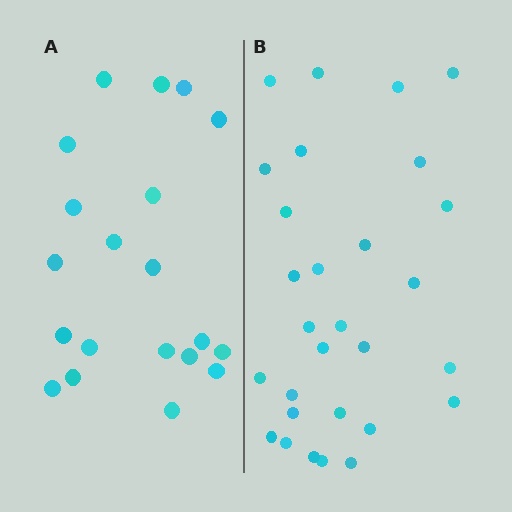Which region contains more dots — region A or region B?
Region B (the right region) has more dots.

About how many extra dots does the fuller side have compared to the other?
Region B has roughly 8 or so more dots than region A.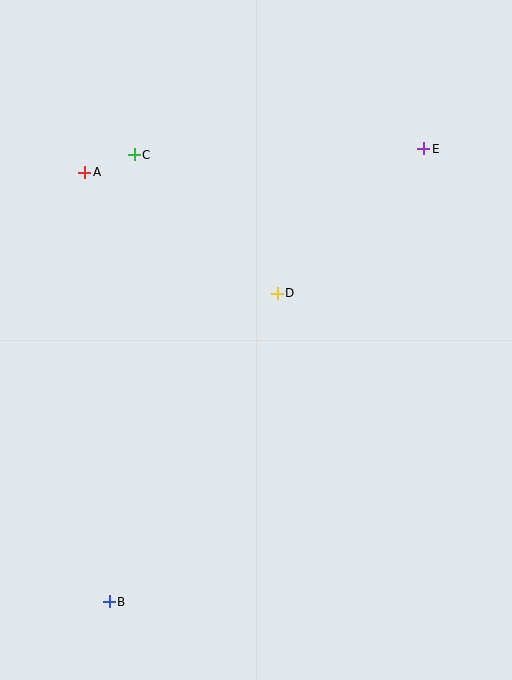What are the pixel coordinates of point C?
Point C is at (134, 155).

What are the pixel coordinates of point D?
Point D is at (277, 293).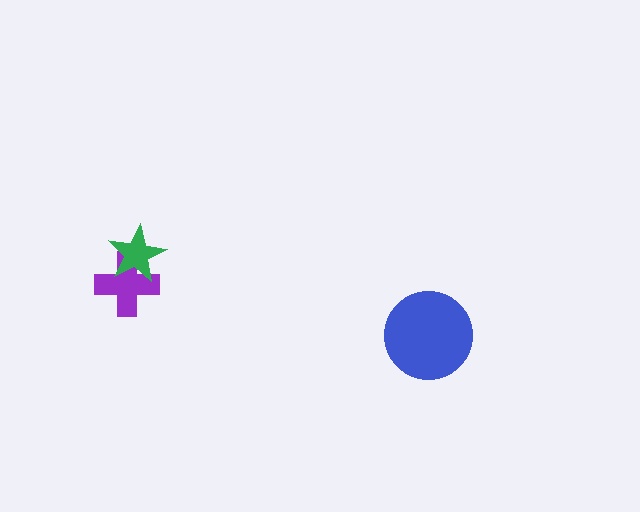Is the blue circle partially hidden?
No, no other shape covers it.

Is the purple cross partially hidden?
Yes, it is partially covered by another shape.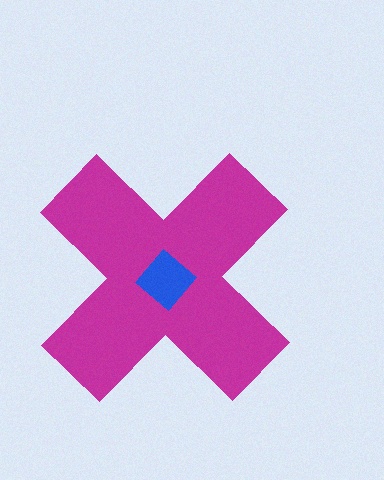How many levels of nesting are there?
2.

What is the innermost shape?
The blue diamond.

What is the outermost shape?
The magenta cross.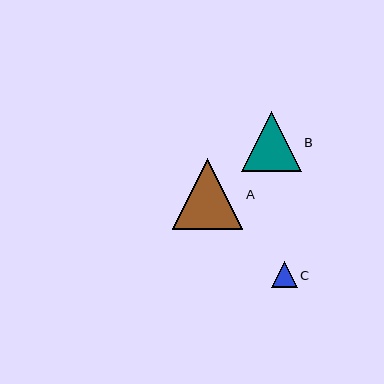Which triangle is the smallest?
Triangle C is the smallest with a size of approximately 26 pixels.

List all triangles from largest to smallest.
From largest to smallest: A, B, C.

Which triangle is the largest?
Triangle A is the largest with a size of approximately 71 pixels.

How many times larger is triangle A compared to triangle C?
Triangle A is approximately 2.8 times the size of triangle C.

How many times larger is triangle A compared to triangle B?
Triangle A is approximately 1.2 times the size of triangle B.